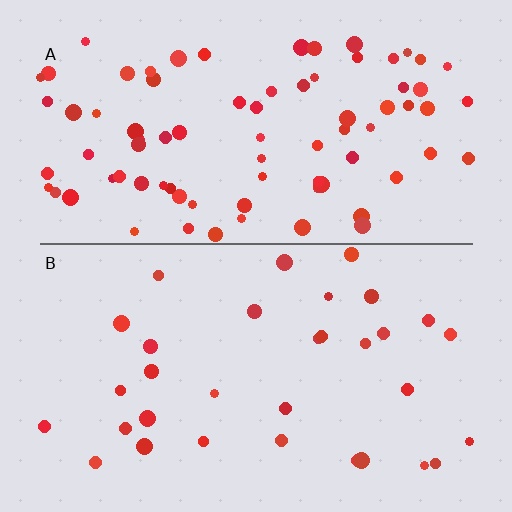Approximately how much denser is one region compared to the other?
Approximately 2.5× — region A over region B.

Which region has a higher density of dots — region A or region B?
A (the top).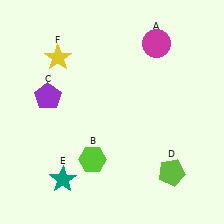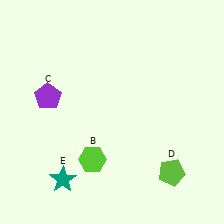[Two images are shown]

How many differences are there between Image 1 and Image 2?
There are 2 differences between the two images.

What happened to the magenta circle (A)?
The magenta circle (A) was removed in Image 2. It was in the top-right area of Image 1.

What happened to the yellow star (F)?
The yellow star (F) was removed in Image 2. It was in the top-left area of Image 1.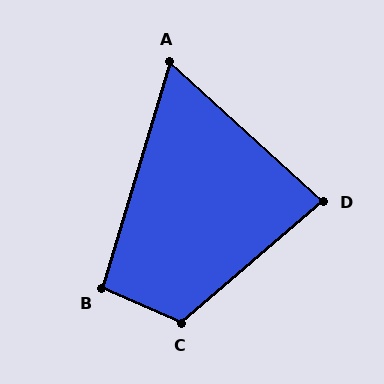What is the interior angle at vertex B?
Approximately 97 degrees (obtuse).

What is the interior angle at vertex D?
Approximately 83 degrees (acute).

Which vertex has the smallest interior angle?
A, at approximately 65 degrees.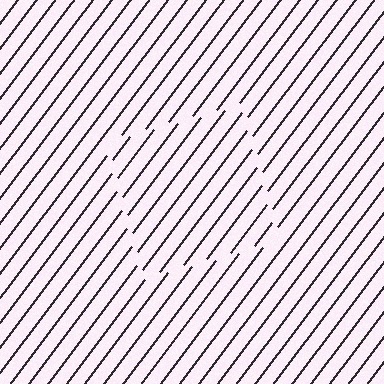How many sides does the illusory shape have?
4 sides — the line-ends trace a square.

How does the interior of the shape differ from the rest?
The interior of the shape contains the same grating, shifted by half a period — the contour is defined by the phase discontinuity where line-ends from the inner and outer gratings abut.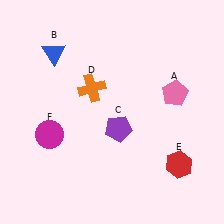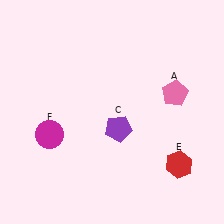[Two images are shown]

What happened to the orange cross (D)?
The orange cross (D) was removed in Image 2. It was in the top-left area of Image 1.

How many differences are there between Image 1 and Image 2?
There are 2 differences between the two images.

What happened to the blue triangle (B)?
The blue triangle (B) was removed in Image 2. It was in the top-left area of Image 1.